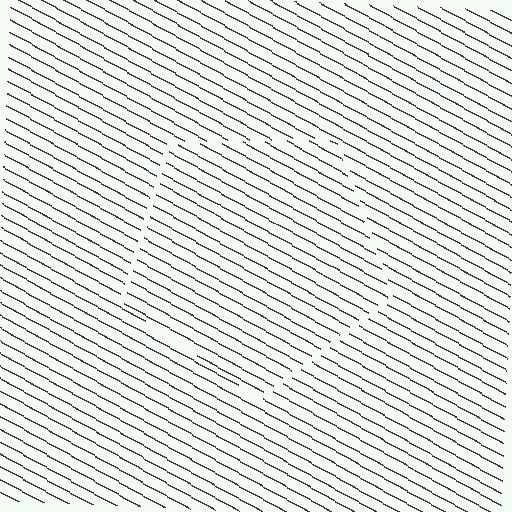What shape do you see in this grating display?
An illusory pentagon. The interior of the shape contains the same grating, shifted by half a period — the contour is defined by the phase discontinuity where line-ends from the inner and outer gratings abut.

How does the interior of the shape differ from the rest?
The interior of the shape contains the same grating, shifted by half a period — the contour is defined by the phase discontinuity where line-ends from the inner and outer gratings abut.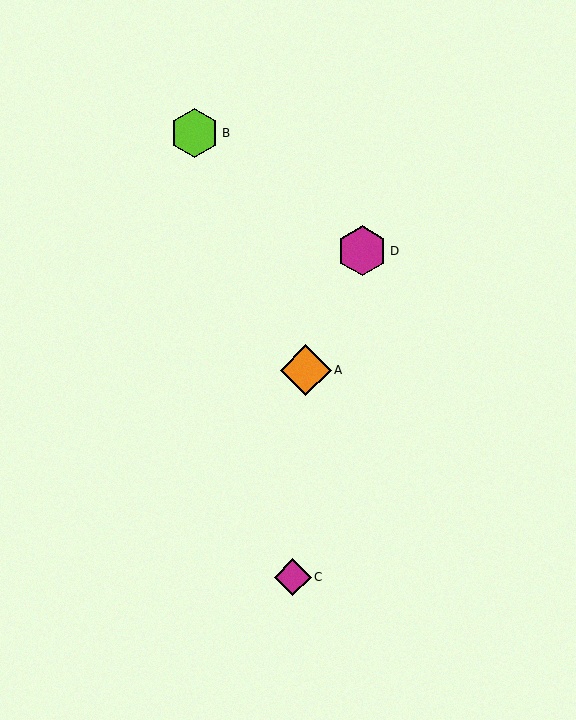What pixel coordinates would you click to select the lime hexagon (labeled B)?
Click at (194, 133) to select the lime hexagon B.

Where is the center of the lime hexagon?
The center of the lime hexagon is at (194, 133).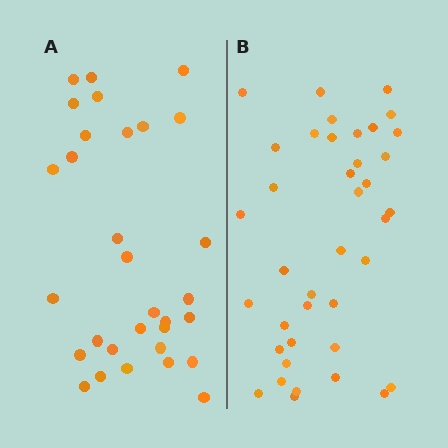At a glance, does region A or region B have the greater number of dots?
Region B (the right region) has more dots.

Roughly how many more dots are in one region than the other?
Region B has roughly 8 or so more dots than region A.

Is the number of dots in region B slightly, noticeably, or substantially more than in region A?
Region B has noticeably more, but not dramatically so. The ratio is roughly 1.3 to 1.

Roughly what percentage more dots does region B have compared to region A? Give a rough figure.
About 25% more.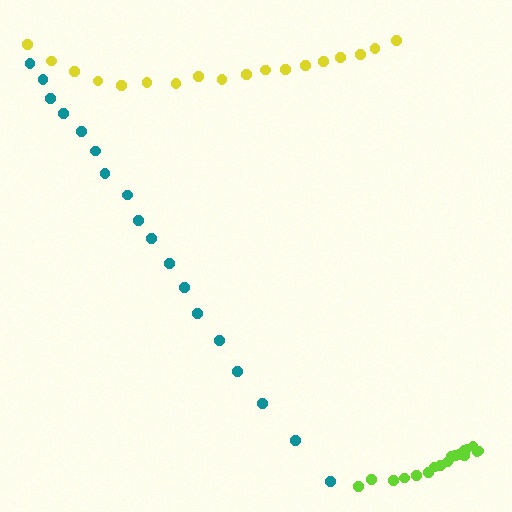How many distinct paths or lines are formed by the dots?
There are 3 distinct paths.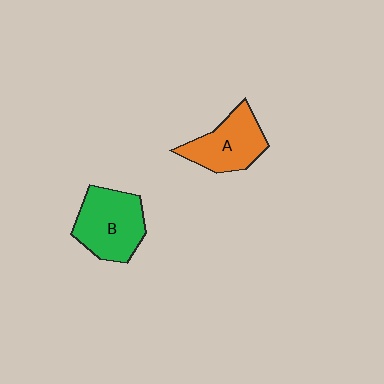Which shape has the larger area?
Shape B (green).